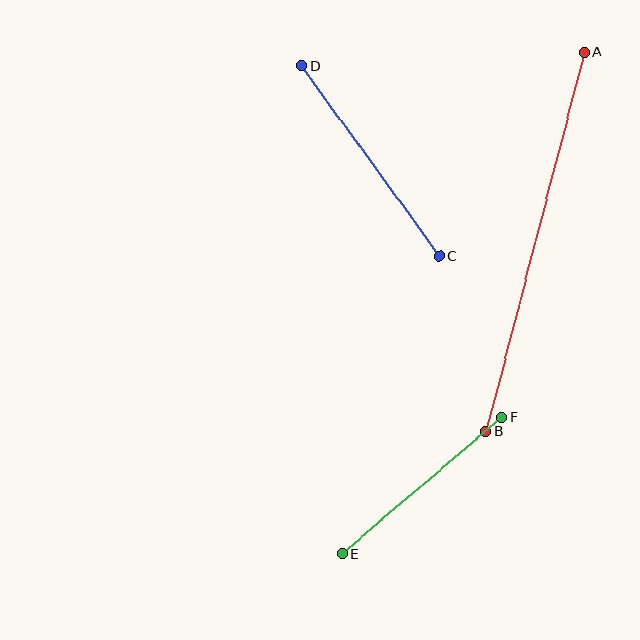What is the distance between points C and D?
The distance is approximately 235 pixels.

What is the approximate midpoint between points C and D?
The midpoint is at approximately (370, 161) pixels.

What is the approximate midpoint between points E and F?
The midpoint is at approximately (422, 485) pixels.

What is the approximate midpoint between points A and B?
The midpoint is at approximately (535, 241) pixels.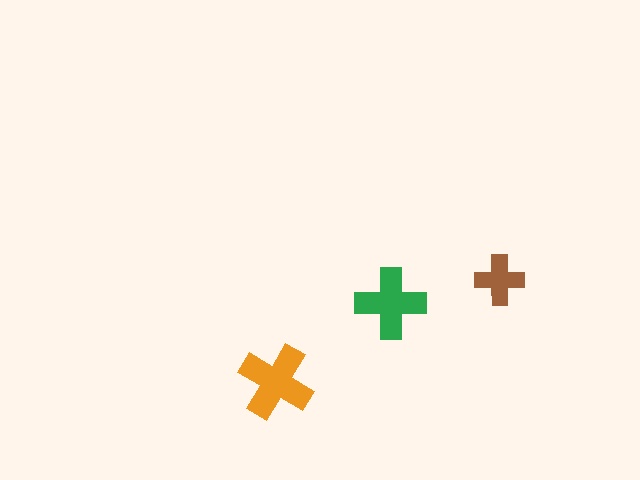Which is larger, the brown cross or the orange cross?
The orange one.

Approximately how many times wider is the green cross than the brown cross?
About 1.5 times wider.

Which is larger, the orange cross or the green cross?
The orange one.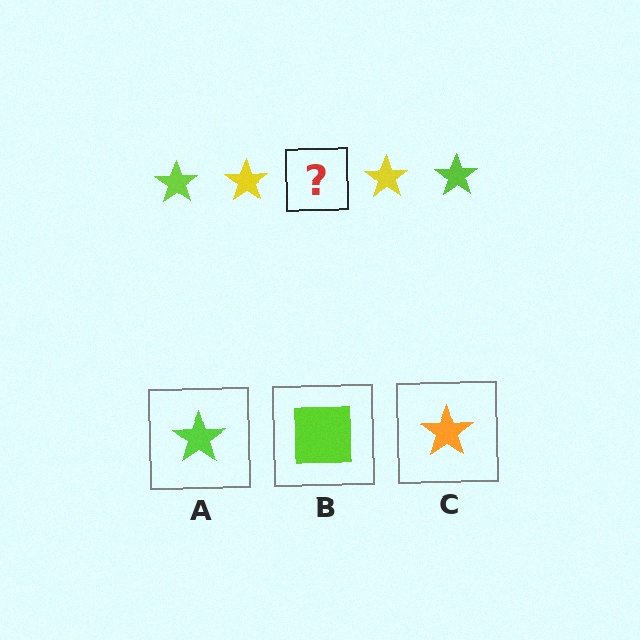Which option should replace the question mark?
Option A.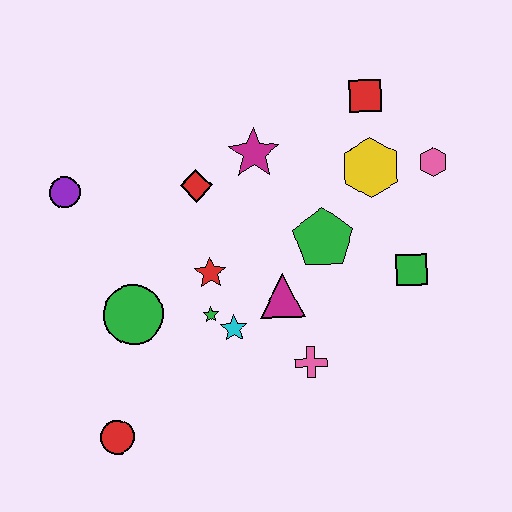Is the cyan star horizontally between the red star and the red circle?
No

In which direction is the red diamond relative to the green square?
The red diamond is to the left of the green square.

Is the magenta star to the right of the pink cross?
No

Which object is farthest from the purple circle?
The pink hexagon is farthest from the purple circle.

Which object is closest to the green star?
The cyan star is closest to the green star.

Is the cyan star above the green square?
No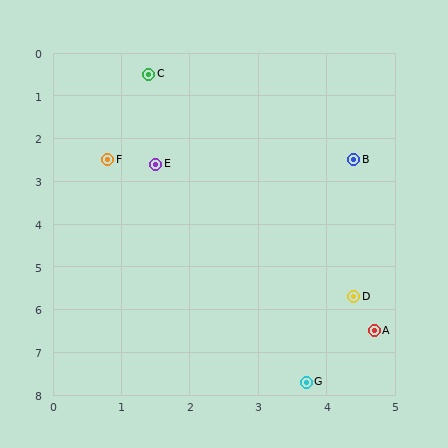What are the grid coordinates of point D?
Point D is at approximately (4.4, 5.7).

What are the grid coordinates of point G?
Point G is at approximately (3.7, 7.7).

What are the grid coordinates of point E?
Point E is at approximately (1.5, 2.6).